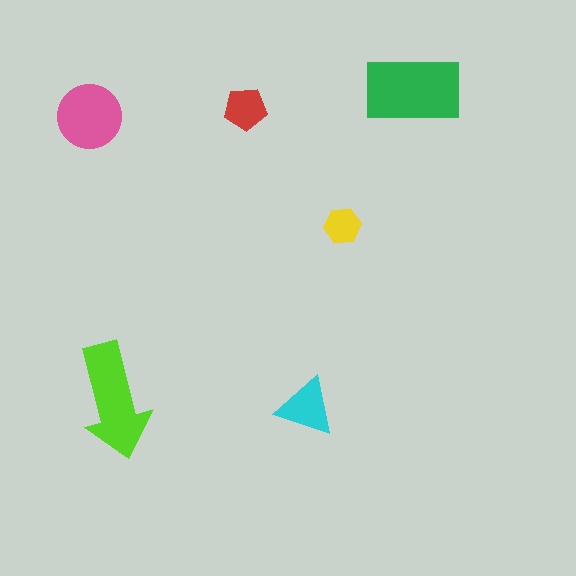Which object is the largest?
The green rectangle.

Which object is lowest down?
The cyan triangle is bottommost.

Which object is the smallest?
The yellow hexagon.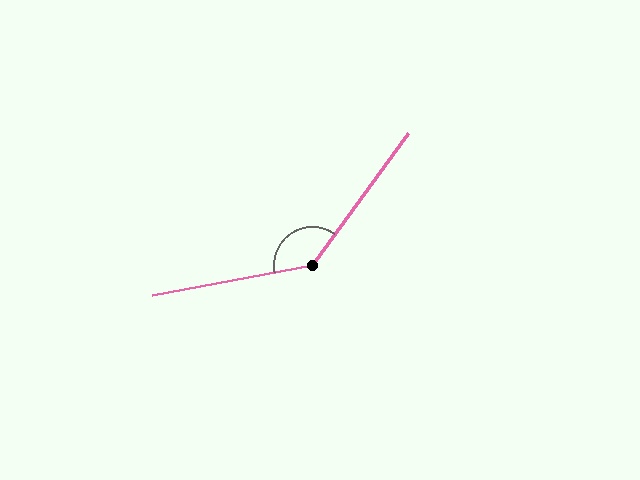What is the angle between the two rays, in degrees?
Approximately 136 degrees.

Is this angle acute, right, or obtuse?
It is obtuse.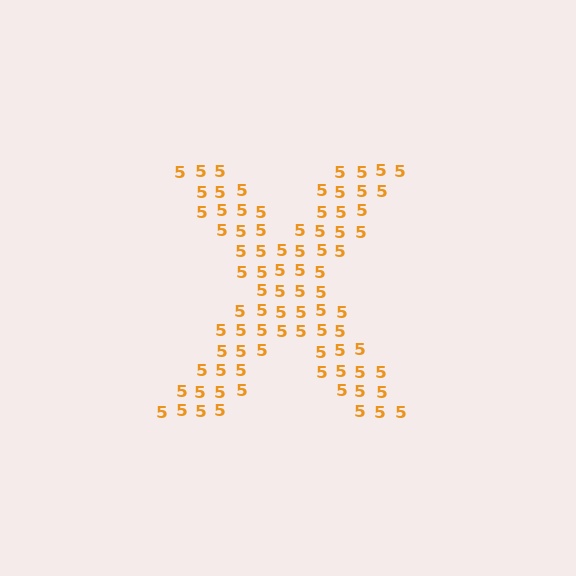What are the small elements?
The small elements are digit 5's.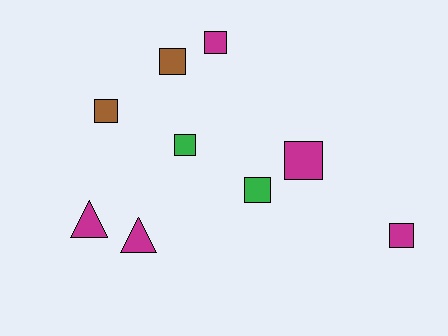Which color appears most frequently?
Magenta, with 5 objects.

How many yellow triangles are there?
There are no yellow triangles.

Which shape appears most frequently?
Square, with 7 objects.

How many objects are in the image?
There are 9 objects.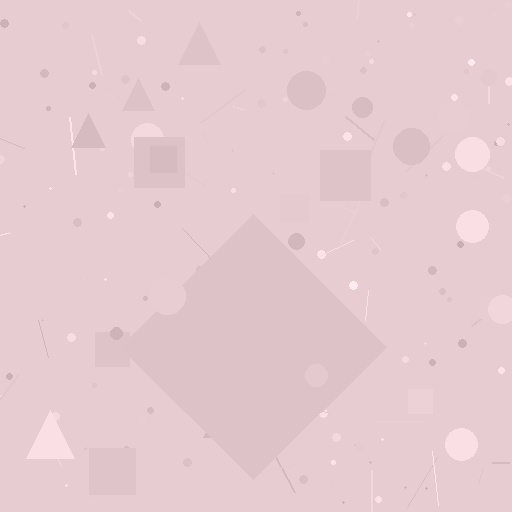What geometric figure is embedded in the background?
A diamond is embedded in the background.